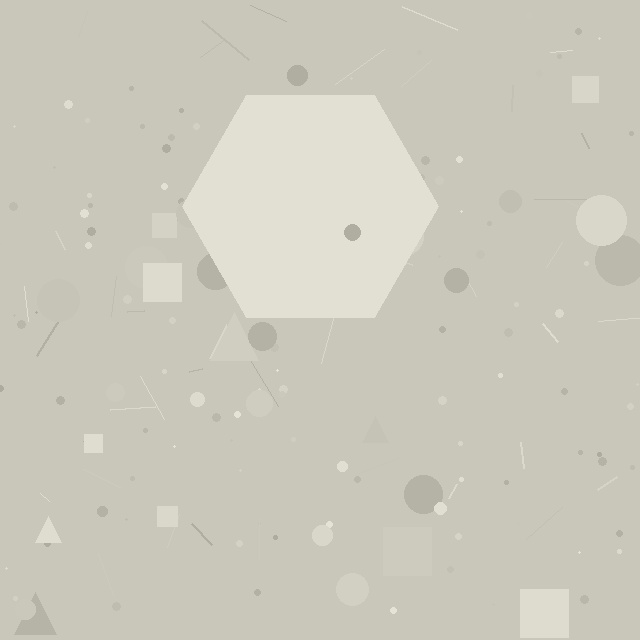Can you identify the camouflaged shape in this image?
The camouflaged shape is a hexagon.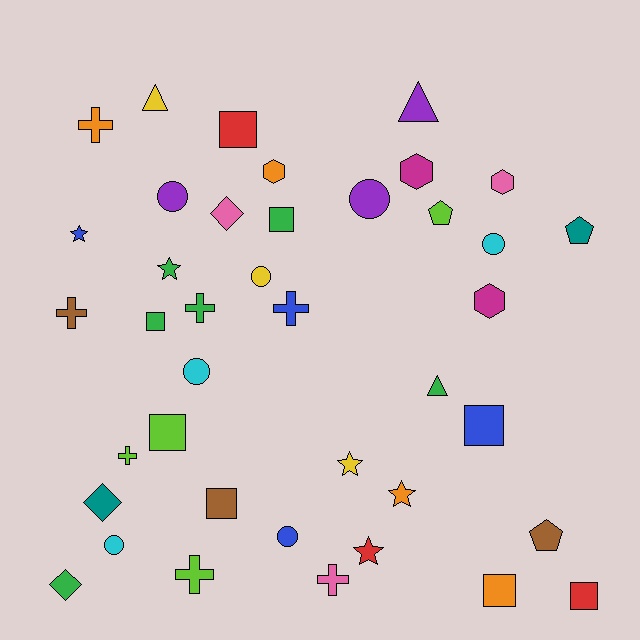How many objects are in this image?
There are 40 objects.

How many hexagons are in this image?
There are 4 hexagons.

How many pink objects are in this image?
There are 3 pink objects.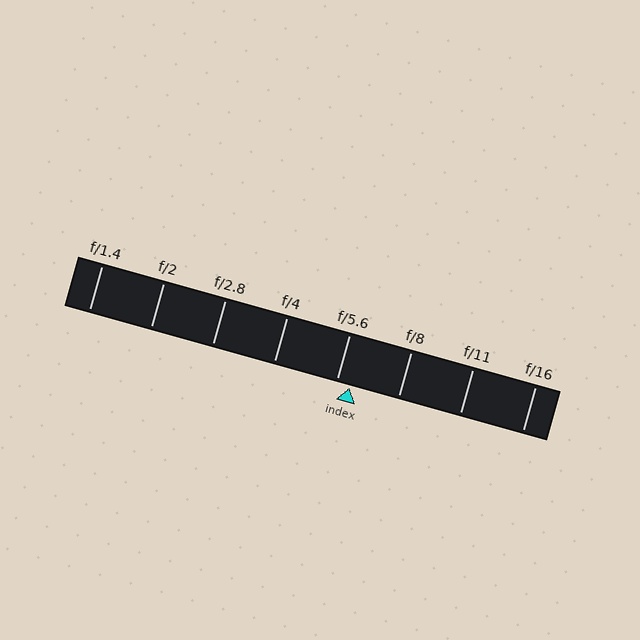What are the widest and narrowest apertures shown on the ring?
The widest aperture shown is f/1.4 and the narrowest is f/16.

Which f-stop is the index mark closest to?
The index mark is closest to f/5.6.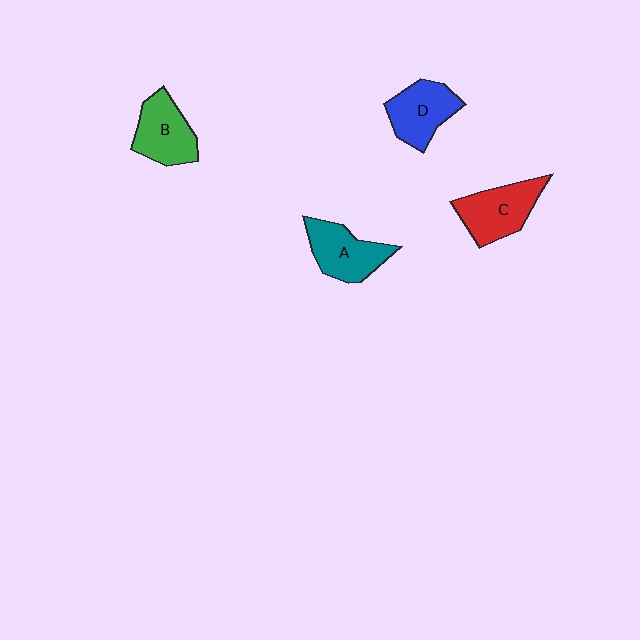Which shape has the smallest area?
Shape B (green).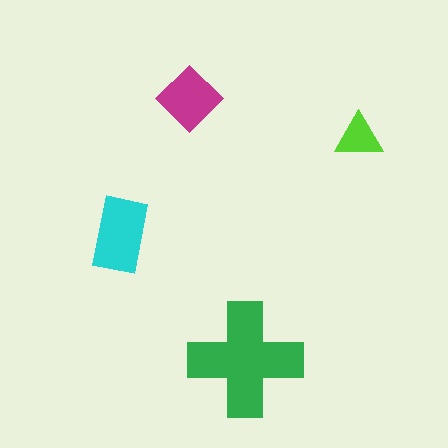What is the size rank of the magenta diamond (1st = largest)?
3rd.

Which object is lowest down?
The green cross is bottommost.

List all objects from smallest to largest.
The lime triangle, the magenta diamond, the cyan rectangle, the green cross.